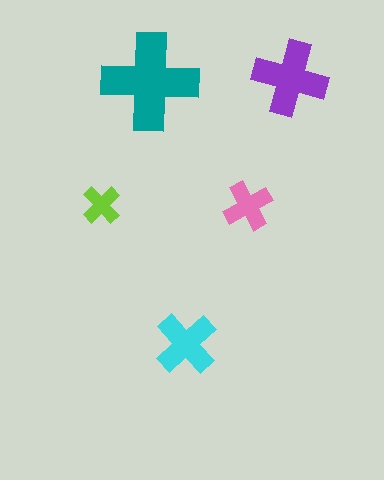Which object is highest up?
The purple cross is topmost.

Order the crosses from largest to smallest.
the teal one, the purple one, the cyan one, the pink one, the lime one.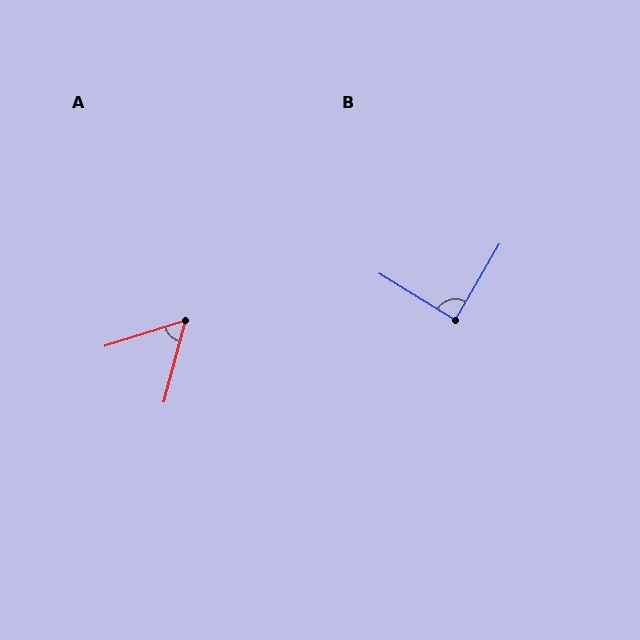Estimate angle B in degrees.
Approximately 88 degrees.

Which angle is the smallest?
A, at approximately 58 degrees.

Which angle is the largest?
B, at approximately 88 degrees.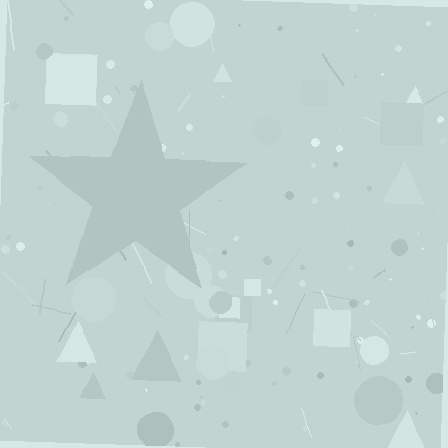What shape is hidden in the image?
A star is hidden in the image.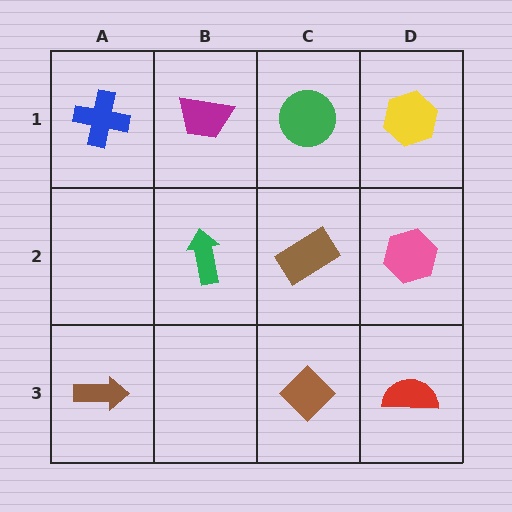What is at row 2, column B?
A green arrow.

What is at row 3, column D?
A red semicircle.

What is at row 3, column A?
A brown arrow.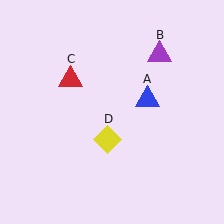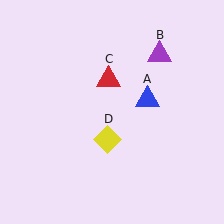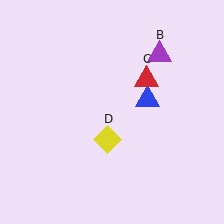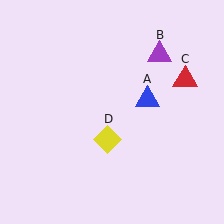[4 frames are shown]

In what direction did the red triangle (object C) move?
The red triangle (object C) moved right.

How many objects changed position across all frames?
1 object changed position: red triangle (object C).